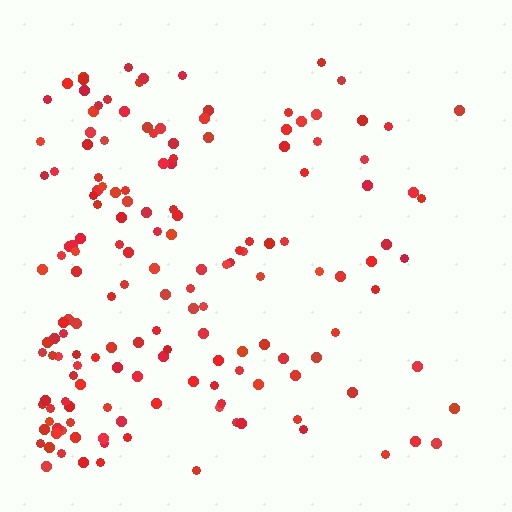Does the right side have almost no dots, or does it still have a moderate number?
Still a moderate number, just noticeably fewer than the left.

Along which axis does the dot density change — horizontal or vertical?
Horizontal.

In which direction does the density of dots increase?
From right to left, with the left side densest.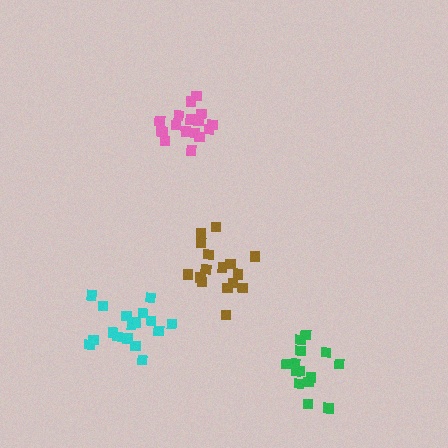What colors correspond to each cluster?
The clusters are colored: brown, pink, cyan, green.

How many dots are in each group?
Group 1: 16 dots, Group 2: 17 dots, Group 3: 18 dots, Group 4: 14 dots (65 total).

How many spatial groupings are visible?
There are 4 spatial groupings.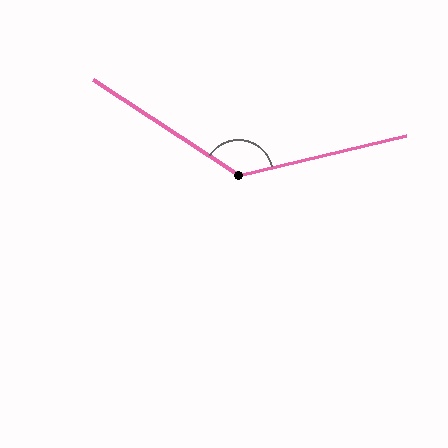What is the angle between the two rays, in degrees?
Approximately 134 degrees.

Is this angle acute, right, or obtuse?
It is obtuse.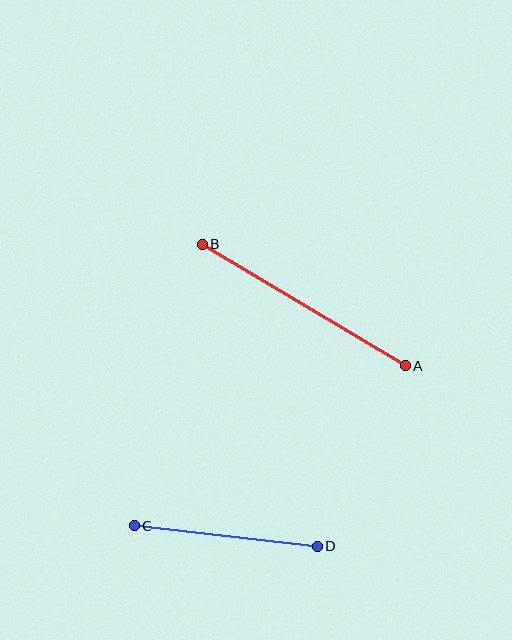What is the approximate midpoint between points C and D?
The midpoint is at approximately (226, 536) pixels.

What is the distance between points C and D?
The distance is approximately 184 pixels.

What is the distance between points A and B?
The distance is approximately 236 pixels.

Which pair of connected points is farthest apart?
Points A and B are farthest apart.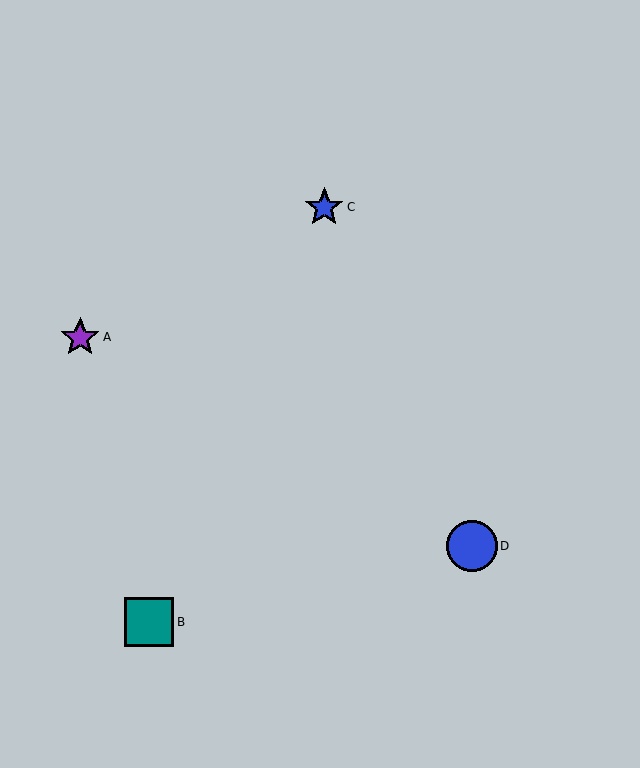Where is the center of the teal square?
The center of the teal square is at (149, 622).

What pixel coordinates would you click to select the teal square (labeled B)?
Click at (149, 622) to select the teal square B.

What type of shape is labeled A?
Shape A is a purple star.